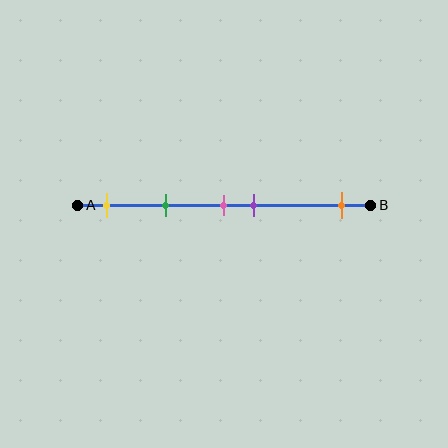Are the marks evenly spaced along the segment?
No, the marks are not evenly spaced.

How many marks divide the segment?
There are 5 marks dividing the segment.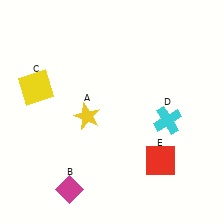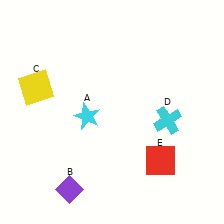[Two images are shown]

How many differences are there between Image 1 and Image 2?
There are 2 differences between the two images.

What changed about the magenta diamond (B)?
In Image 1, B is magenta. In Image 2, it changed to purple.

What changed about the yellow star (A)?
In Image 1, A is yellow. In Image 2, it changed to cyan.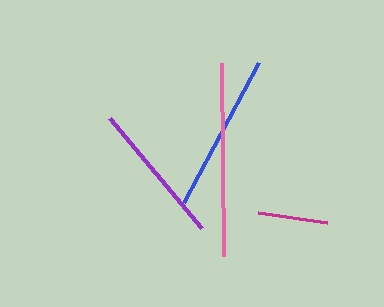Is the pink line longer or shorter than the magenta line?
The pink line is longer than the magenta line.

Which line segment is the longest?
The pink line is the longest at approximately 193 pixels.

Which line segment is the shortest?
The magenta line is the shortest at approximately 70 pixels.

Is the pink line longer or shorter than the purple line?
The pink line is longer than the purple line.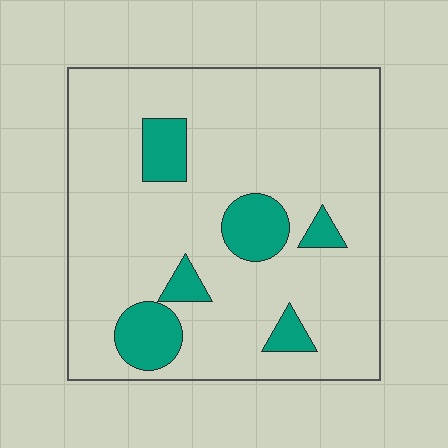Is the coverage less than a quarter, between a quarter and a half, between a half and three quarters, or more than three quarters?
Less than a quarter.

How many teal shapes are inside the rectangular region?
6.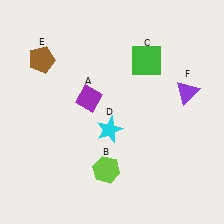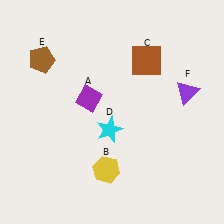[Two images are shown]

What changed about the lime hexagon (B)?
In Image 1, B is lime. In Image 2, it changed to yellow.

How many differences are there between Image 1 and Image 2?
There are 2 differences between the two images.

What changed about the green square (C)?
In Image 1, C is green. In Image 2, it changed to brown.